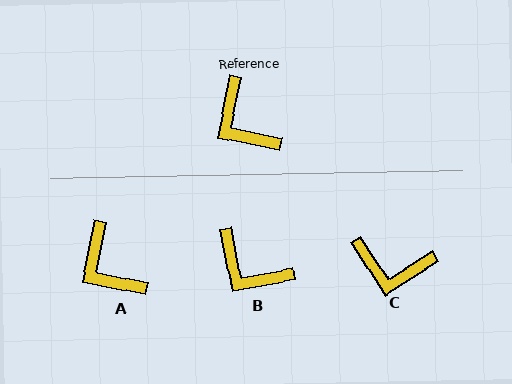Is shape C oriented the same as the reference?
No, it is off by about 44 degrees.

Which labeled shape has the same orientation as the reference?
A.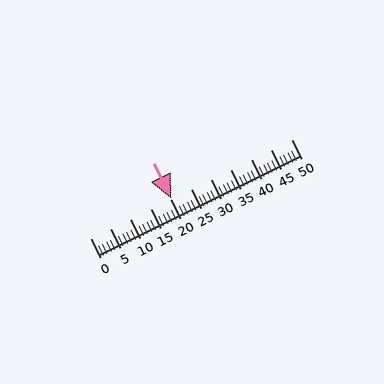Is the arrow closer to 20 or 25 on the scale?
The arrow is closer to 20.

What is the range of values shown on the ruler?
The ruler shows values from 0 to 50.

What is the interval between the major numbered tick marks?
The major tick marks are spaced 5 units apart.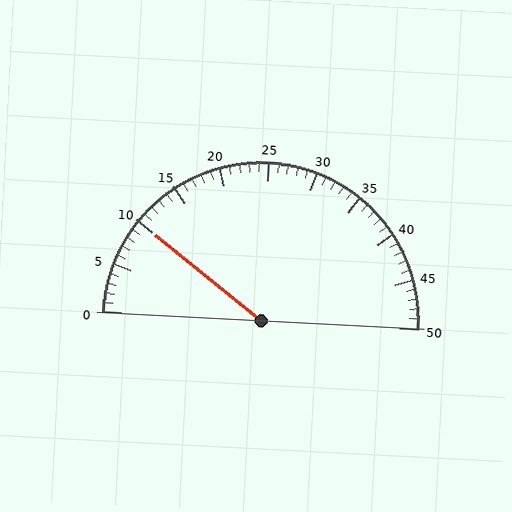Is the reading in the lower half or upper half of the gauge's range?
The reading is in the lower half of the range (0 to 50).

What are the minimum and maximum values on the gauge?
The gauge ranges from 0 to 50.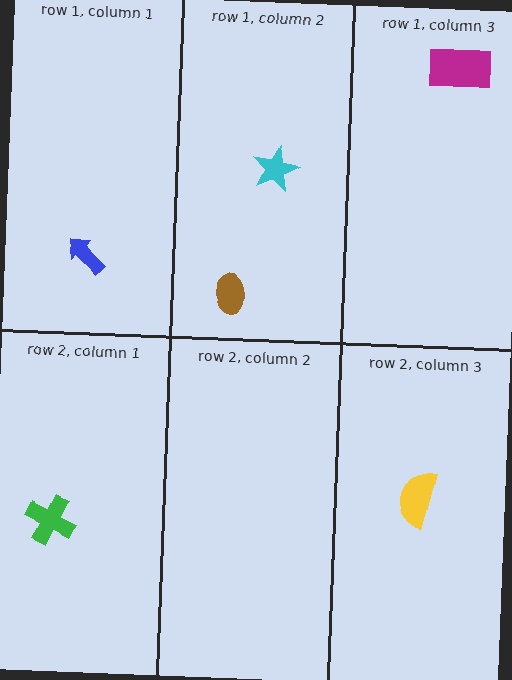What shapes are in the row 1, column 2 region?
The cyan star, the brown ellipse.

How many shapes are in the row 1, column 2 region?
2.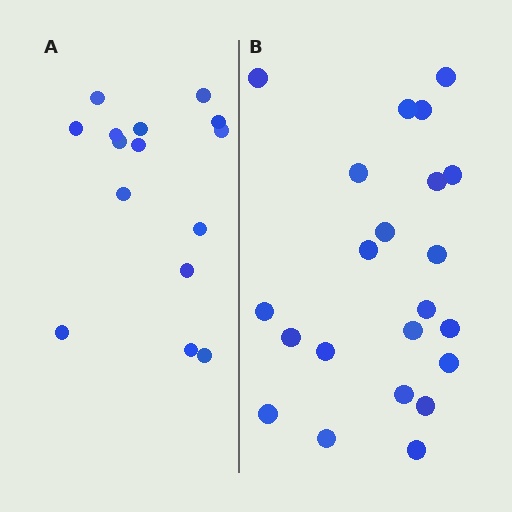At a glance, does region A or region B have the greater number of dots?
Region B (the right region) has more dots.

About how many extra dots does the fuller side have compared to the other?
Region B has roughly 8 or so more dots than region A.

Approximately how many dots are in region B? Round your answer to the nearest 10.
About 20 dots. (The exact count is 22, which rounds to 20.)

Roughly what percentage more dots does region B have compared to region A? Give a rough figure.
About 45% more.